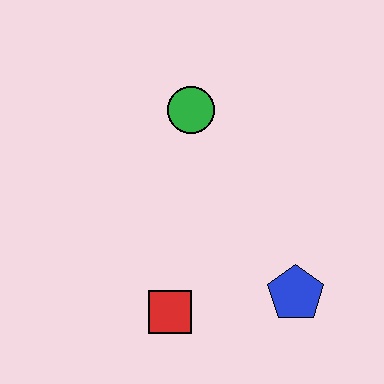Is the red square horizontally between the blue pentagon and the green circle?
No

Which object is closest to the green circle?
The red square is closest to the green circle.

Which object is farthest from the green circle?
The blue pentagon is farthest from the green circle.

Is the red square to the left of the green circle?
Yes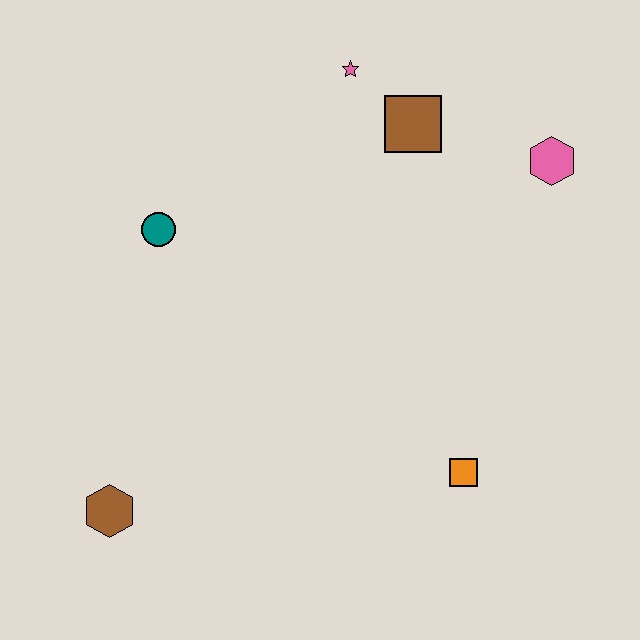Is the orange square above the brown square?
No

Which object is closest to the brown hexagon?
The teal circle is closest to the brown hexagon.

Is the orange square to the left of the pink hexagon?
Yes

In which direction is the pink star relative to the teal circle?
The pink star is to the right of the teal circle.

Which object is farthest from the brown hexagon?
The pink hexagon is farthest from the brown hexagon.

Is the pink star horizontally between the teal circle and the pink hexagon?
Yes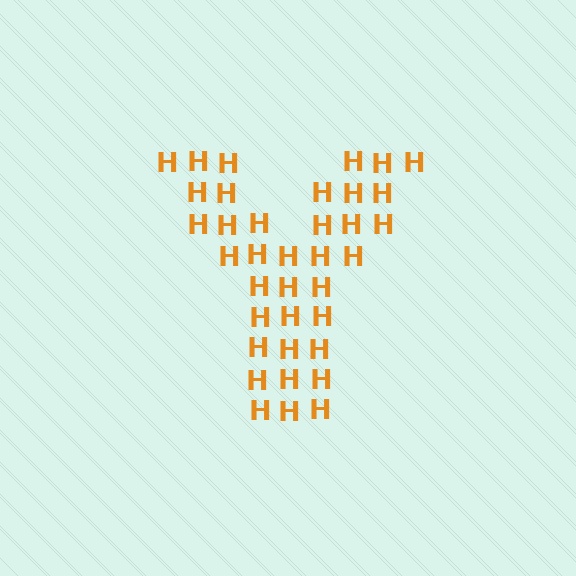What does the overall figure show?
The overall figure shows the letter Y.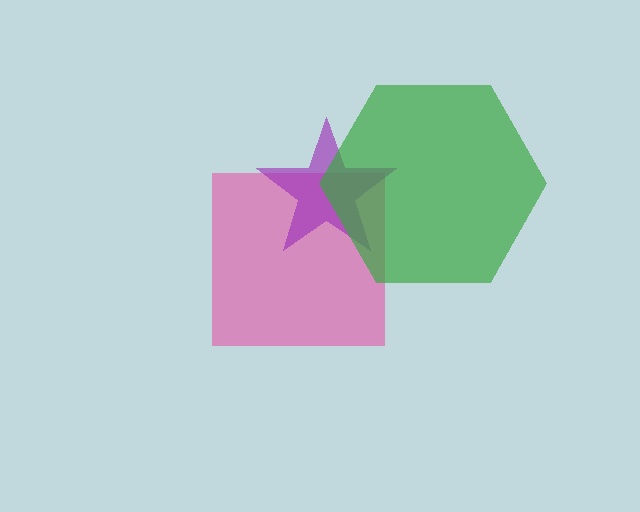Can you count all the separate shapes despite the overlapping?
Yes, there are 3 separate shapes.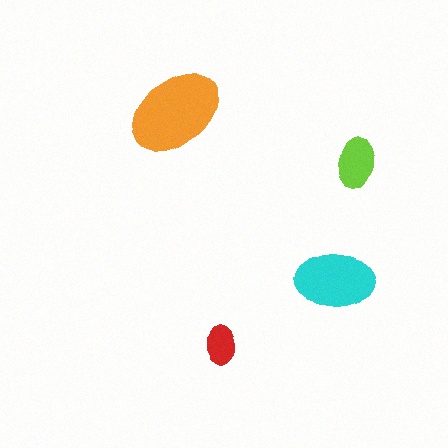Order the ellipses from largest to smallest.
the orange one, the cyan one, the lime one, the red one.